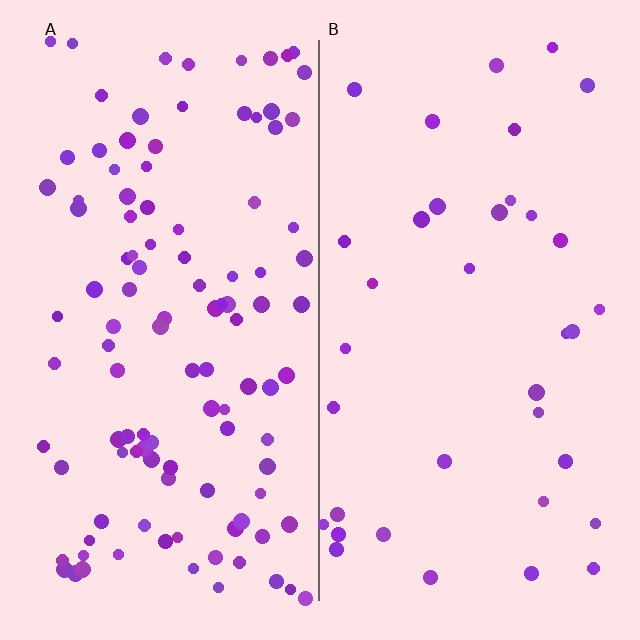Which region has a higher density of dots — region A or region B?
A (the left).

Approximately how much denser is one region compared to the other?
Approximately 3.0× — region A over region B.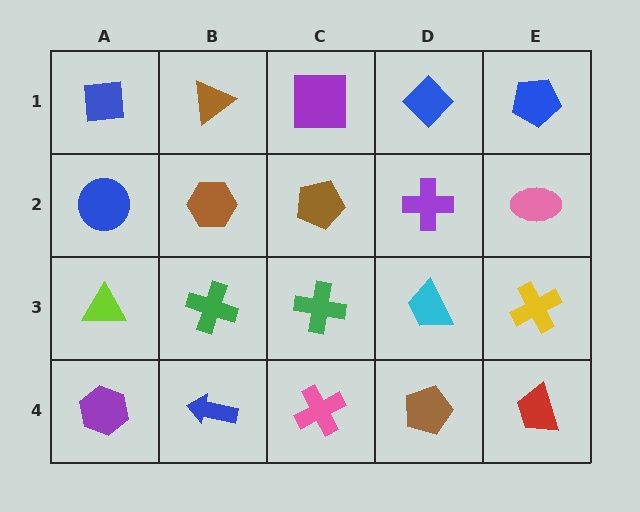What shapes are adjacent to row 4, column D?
A cyan trapezoid (row 3, column D), a pink cross (row 4, column C), a red trapezoid (row 4, column E).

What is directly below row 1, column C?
A brown pentagon.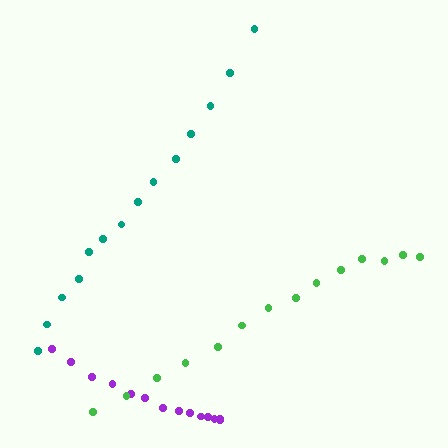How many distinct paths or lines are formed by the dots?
There are 3 distinct paths.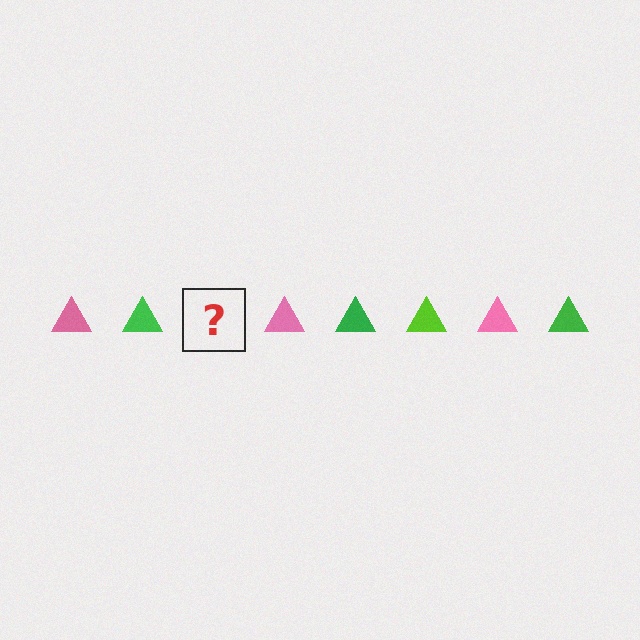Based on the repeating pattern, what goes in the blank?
The blank should be a lime triangle.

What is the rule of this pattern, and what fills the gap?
The rule is that the pattern cycles through pink, green, lime triangles. The gap should be filled with a lime triangle.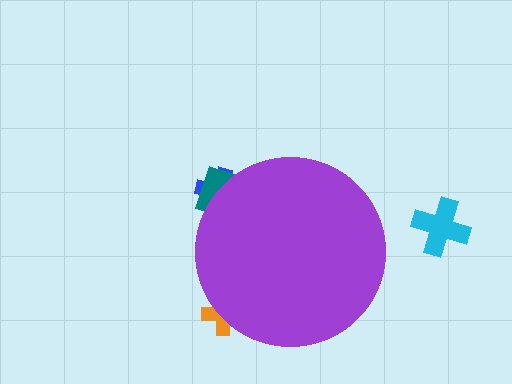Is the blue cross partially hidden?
Yes, the blue cross is partially hidden behind the purple circle.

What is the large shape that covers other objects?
A purple circle.